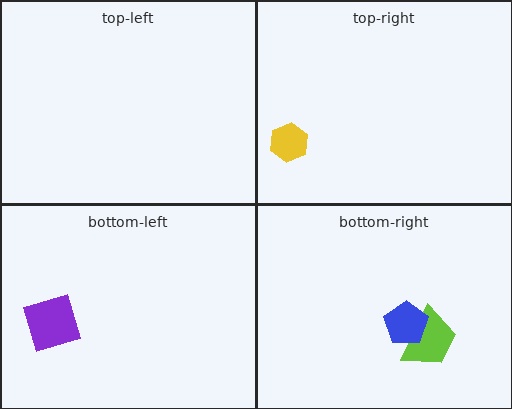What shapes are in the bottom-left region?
The purple diamond.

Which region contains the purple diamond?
The bottom-left region.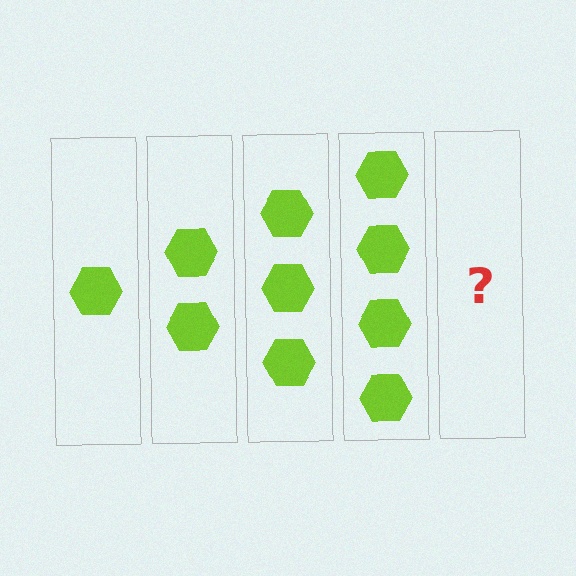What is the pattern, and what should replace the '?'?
The pattern is that each step adds one more hexagon. The '?' should be 5 hexagons.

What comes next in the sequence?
The next element should be 5 hexagons.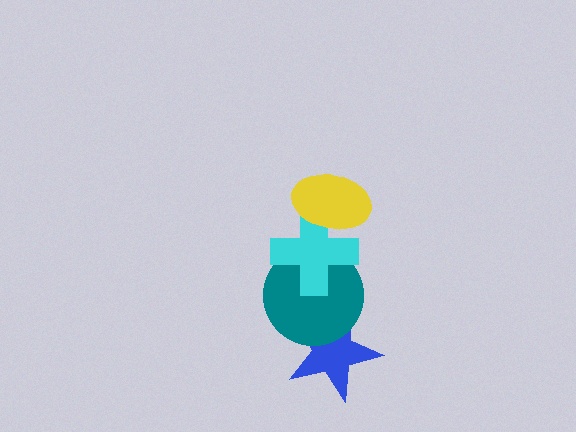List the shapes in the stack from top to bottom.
From top to bottom: the yellow ellipse, the cyan cross, the teal circle, the blue star.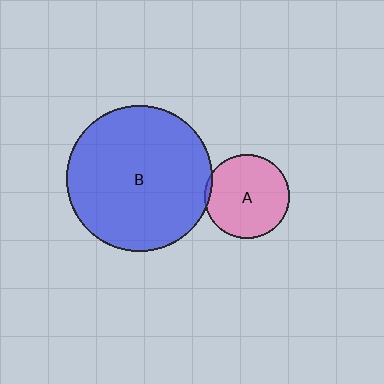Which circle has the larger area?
Circle B (blue).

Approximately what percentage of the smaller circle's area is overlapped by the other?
Approximately 5%.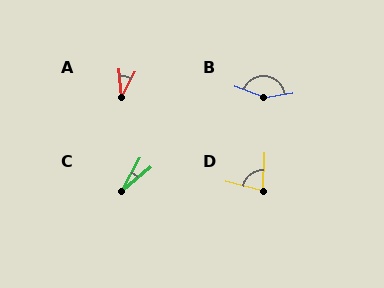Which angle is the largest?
B, at approximately 150 degrees.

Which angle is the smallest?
C, at approximately 21 degrees.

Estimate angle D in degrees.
Approximately 78 degrees.